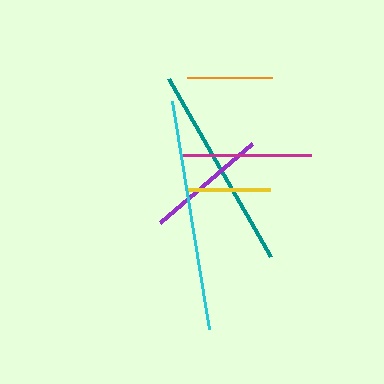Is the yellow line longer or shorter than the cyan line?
The cyan line is longer than the yellow line.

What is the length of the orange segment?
The orange segment is approximately 85 pixels long.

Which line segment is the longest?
The cyan line is the longest at approximately 231 pixels.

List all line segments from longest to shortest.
From longest to shortest: cyan, teal, magenta, purple, orange, yellow.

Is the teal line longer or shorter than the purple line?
The teal line is longer than the purple line.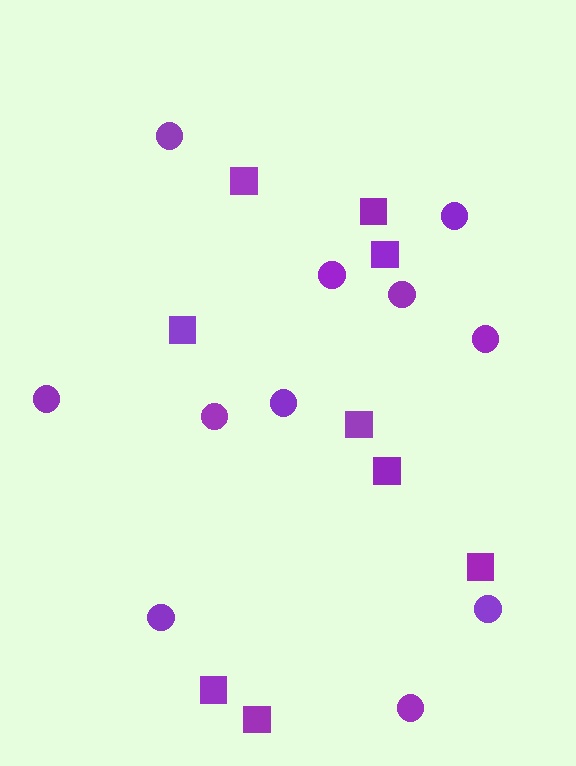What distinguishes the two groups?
There are 2 groups: one group of circles (11) and one group of squares (9).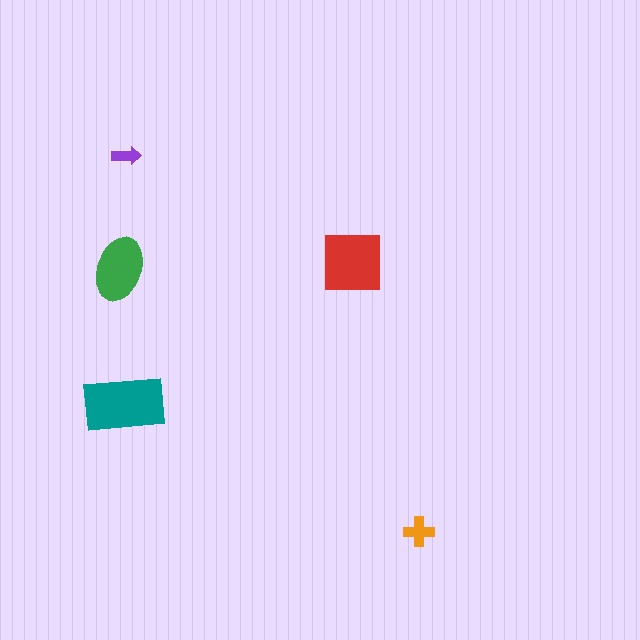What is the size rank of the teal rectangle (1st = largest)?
1st.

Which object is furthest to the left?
The green ellipse is leftmost.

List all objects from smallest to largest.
The purple arrow, the orange cross, the green ellipse, the red square, the teal rectangle.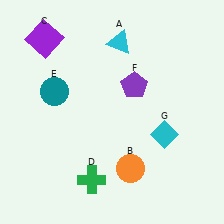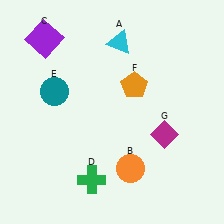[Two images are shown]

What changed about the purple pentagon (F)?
In Image 1, F is purple. In Image 2, it changed to orange.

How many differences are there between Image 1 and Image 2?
There are 2 differences between the two images.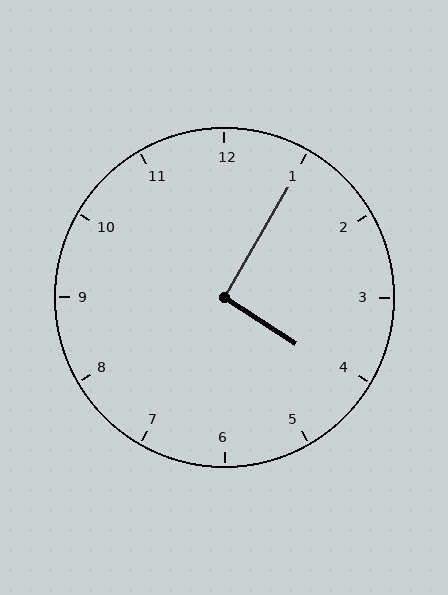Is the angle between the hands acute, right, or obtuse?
It is right.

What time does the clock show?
4:05.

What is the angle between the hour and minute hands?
Approximately 92 degrees.